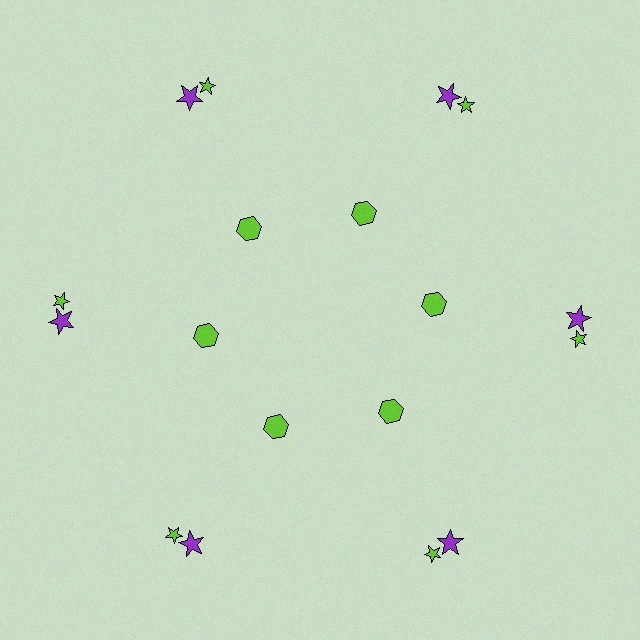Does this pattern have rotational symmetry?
Yes, this pattern has 6-fold rotational symmetry. It looks the same after rotating 60 degrees around the center.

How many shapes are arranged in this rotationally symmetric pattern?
There are 18 shapes, arranged in 6 groups of 3.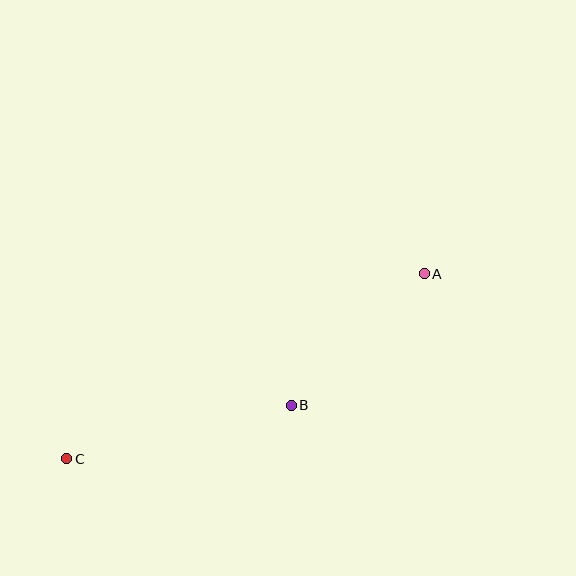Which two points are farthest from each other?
Points A and C are farthest from each other.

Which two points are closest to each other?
Points A and B are closest to each other.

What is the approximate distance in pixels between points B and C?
The distance between B and C is approximately 231 pixels.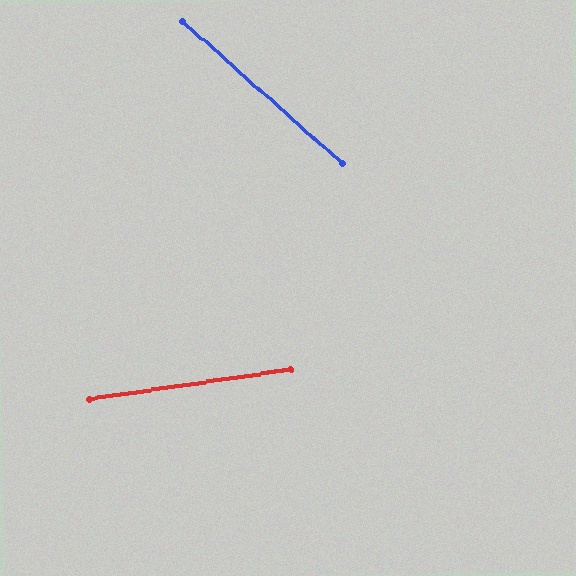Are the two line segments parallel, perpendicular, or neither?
Neither parallel nor perpendicular — they differ by about 50°.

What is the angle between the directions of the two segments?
Approximately 50 degrees.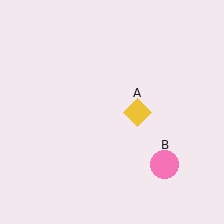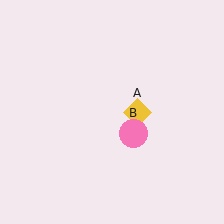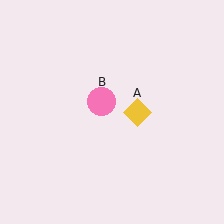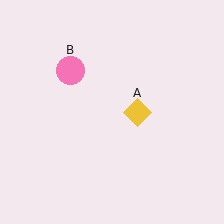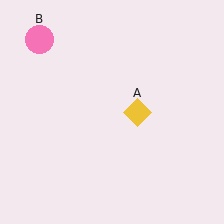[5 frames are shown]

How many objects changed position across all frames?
1 object changed position: pink circle (object B).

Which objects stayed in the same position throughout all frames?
Yellow diamond (object A) remained stationary.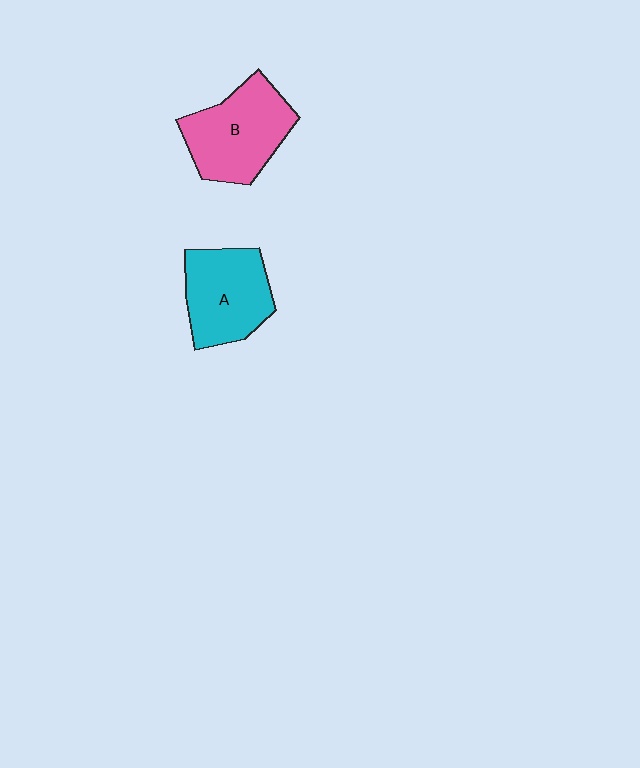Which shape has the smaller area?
Shape A (cyan).